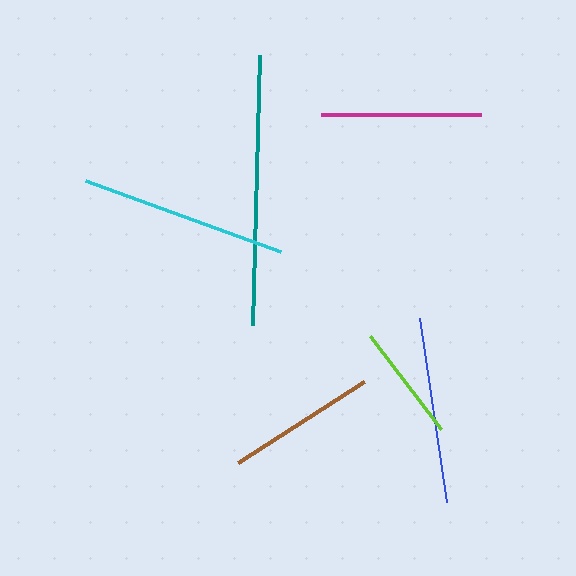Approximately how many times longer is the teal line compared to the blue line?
The teal line is approximately 1.5 times the length of the blue line.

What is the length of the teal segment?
The teal segment is approximately 270 pixels long.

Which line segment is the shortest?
The lime line is the shortest at approximately 116 pixels.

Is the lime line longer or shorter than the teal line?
The teal line is longer than the lime line.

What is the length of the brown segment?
The brown segment is approximately 149 pixels long.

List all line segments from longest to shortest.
From longest to shortest: teal, cyan, blue, magenta, brown, lime.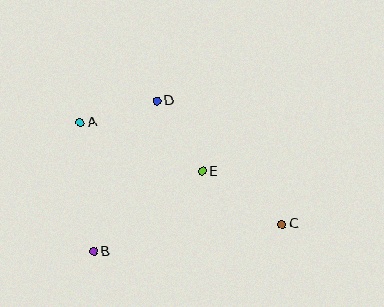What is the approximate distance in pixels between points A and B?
The distance between A and B is approximately 130 pixels.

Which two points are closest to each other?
Points A and D are closest to each other.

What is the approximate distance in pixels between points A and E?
The distance between A and E is approximately 131 pixels.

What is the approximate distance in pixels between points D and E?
The distance between D and E is approximately 84 pixels.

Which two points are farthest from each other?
Points A and C are farthest from each other.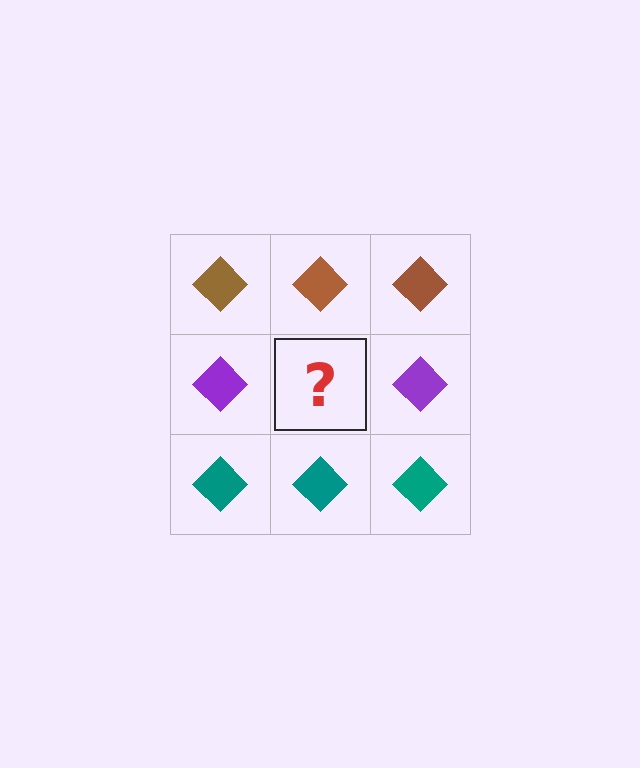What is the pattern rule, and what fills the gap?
The rule is that each row has a consistent color. The gap should be filled with a purple diamond.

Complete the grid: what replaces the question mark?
The question mark should be replaced with a purple diamond.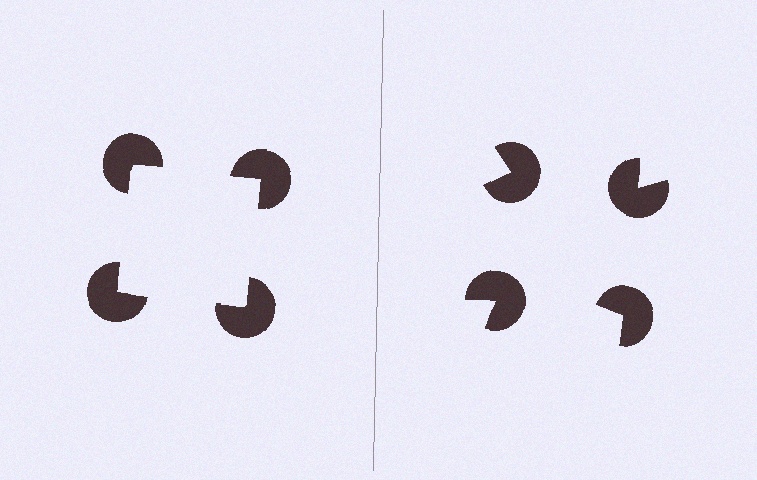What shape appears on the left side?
An illusory square.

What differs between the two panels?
The pac-man discs are positioned identically on both sides; only the wedge orientations differ. On the left they align to a square; on the right they are misaligned.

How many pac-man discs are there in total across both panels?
8 — 4 on each side.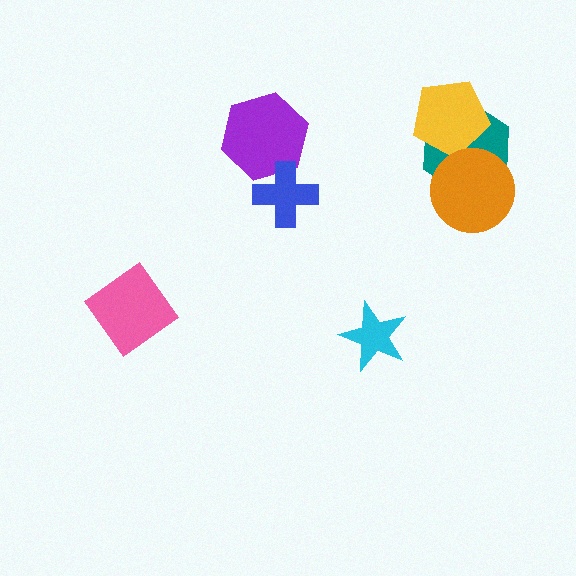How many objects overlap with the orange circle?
1 object overlaps with the orange circle.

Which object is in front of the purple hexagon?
The blue cross is in front of the purple hexagon.